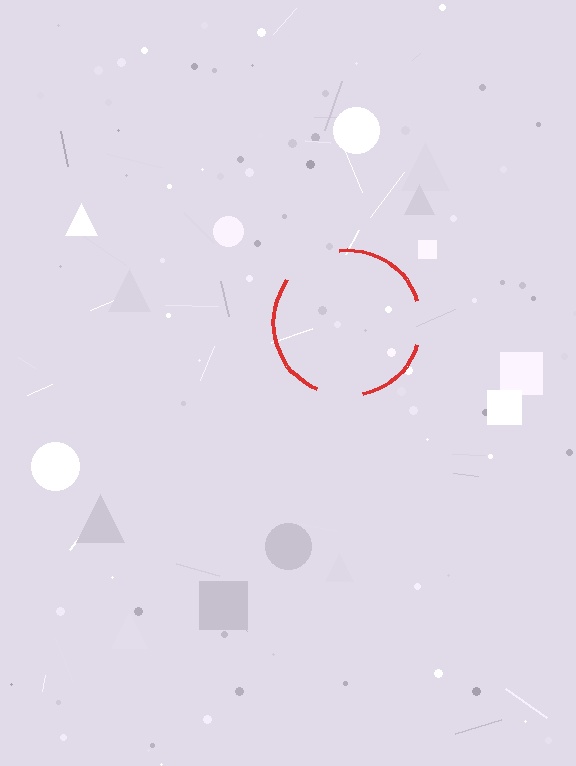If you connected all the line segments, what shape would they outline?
They would outline a circle.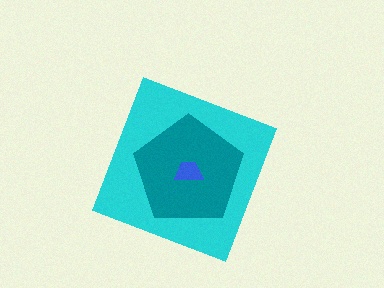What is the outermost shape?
The cyan diamond.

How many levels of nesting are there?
3.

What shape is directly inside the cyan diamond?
The teal pentagon.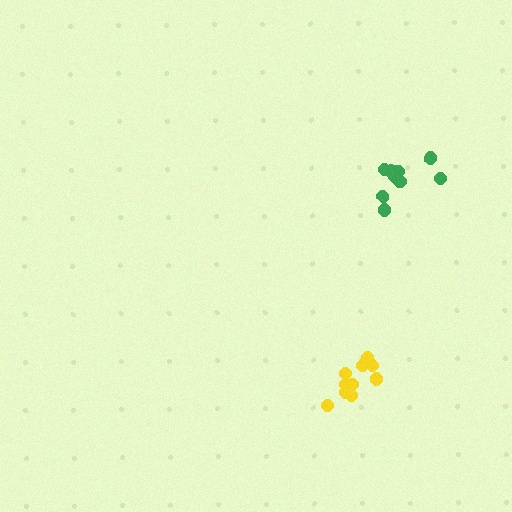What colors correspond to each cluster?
The clusters are colored: yellow, green.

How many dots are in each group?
Group 1: 10 dots, Group 2: 9 dots (19 total).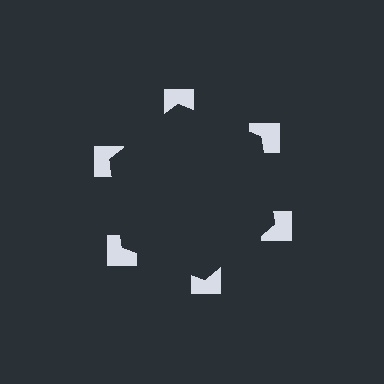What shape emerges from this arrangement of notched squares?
An illusory hexagon — its edges are inferred from the aligned wedge cuts in the notched squares, not physically drawn.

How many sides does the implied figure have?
6 sides.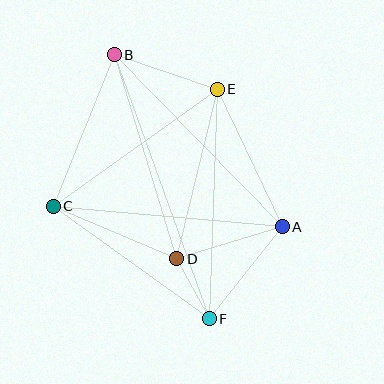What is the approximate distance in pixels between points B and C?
The distance between B and C is approximately 164 pixels.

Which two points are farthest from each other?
Points B and F are farthest from each other.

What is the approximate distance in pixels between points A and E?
The distance between A and E is approximately 152 pixels.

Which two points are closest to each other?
Points D and F are closest to each other.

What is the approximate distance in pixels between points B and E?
The distance between B and E is approximately 109 pixels.